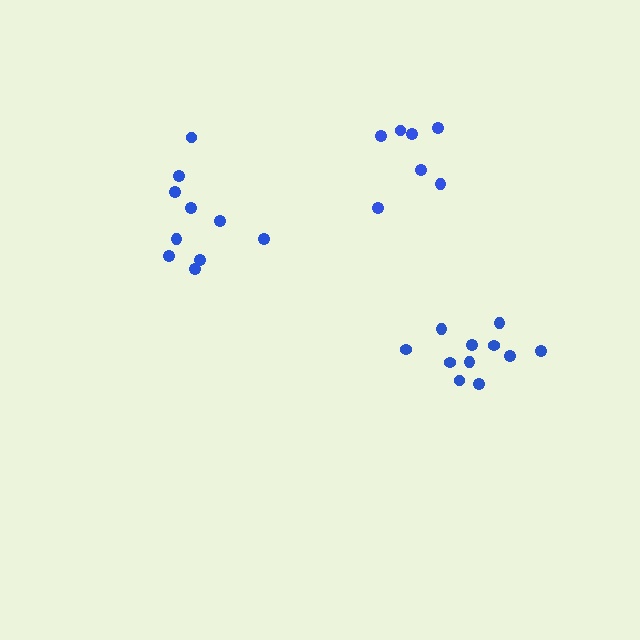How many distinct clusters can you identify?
There are 3 distinct clusters.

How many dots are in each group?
Group 1: 11 dots, Group 2: 10 dots, Group 3: 7 dots (28 total).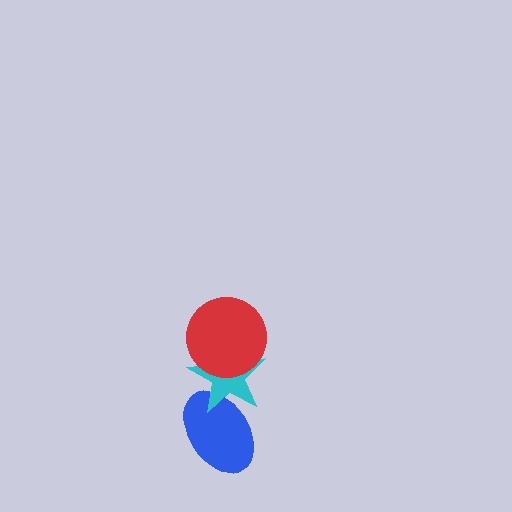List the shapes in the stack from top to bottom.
From top to bottom: the red circle, the cyan star, the blue ellipse.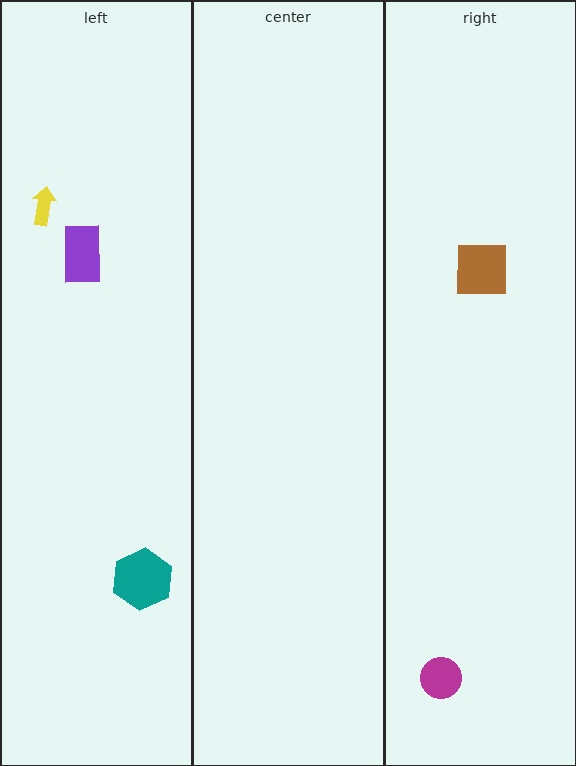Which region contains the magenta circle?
The right region.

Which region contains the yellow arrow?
The left region.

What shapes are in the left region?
The teal hexagon, the purple rectangle, the yellow arrow.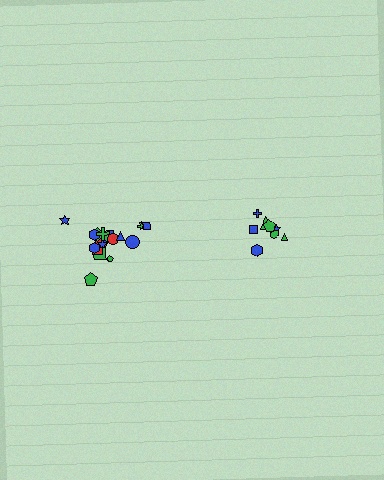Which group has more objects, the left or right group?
The left group.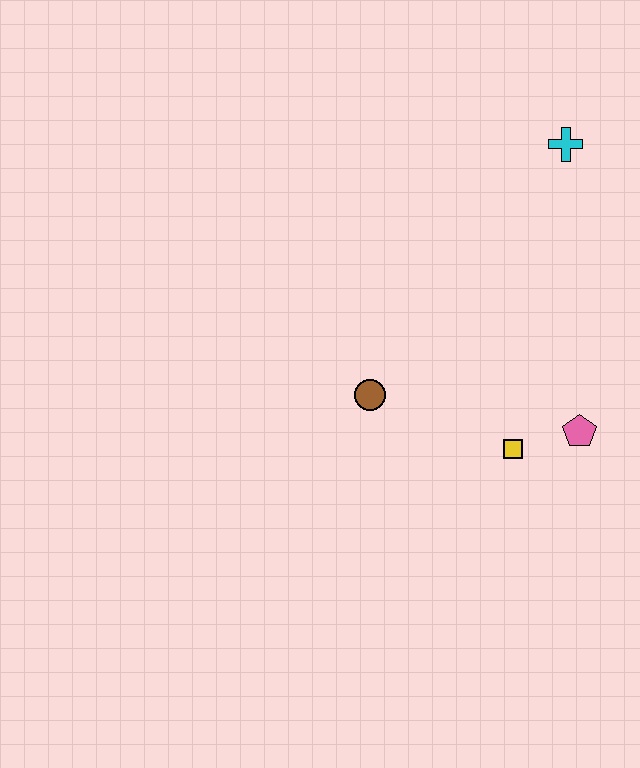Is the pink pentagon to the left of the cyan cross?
No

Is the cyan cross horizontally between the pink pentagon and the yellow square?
Yes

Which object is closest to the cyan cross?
The pink pentagon is closest to the cyan cross.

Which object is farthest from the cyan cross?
The brown circle is farthest from the cyan cross.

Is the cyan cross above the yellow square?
Yes